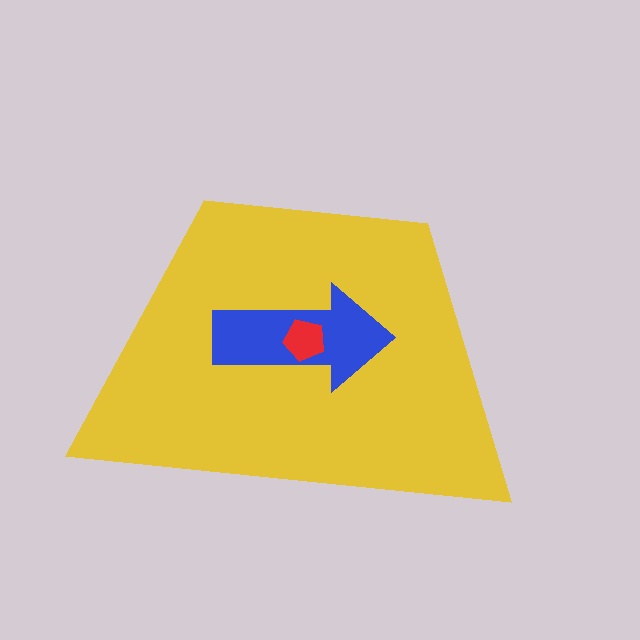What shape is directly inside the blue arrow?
The red pentagon.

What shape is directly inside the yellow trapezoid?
The blue arrow.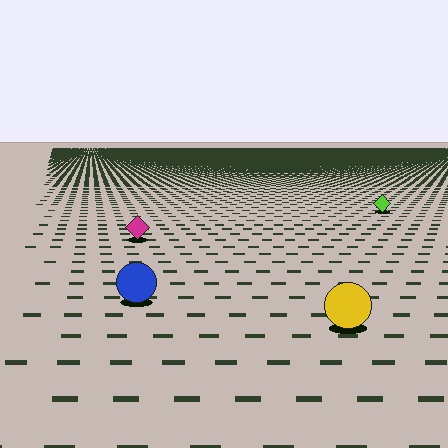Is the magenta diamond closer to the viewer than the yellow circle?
No. The yellow circle is closer — you can tell from the texture gradient: the ground texture is coarser near it.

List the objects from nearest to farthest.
From nearest to farthest: the yellow circle, the blue circle, the magenta diamond, the lime diamond.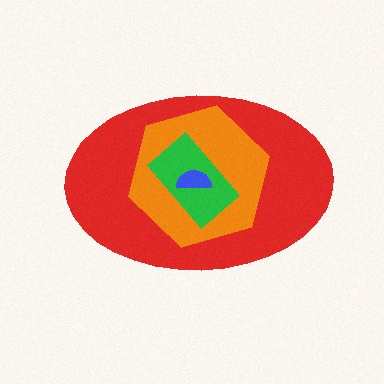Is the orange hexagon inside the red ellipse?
Yes.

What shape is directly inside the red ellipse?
The orange hexagon.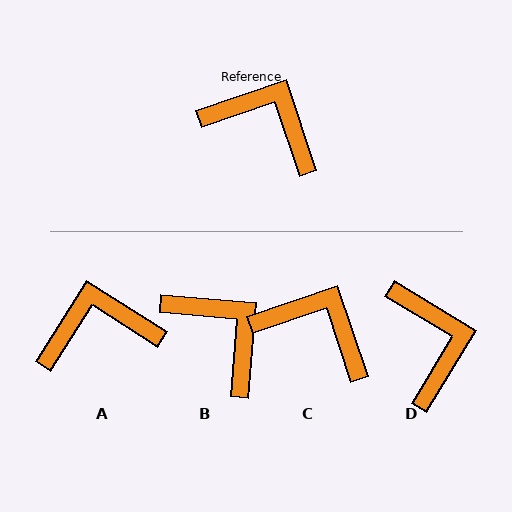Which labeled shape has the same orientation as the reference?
C.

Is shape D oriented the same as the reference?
No, it is off by about 50 degrees.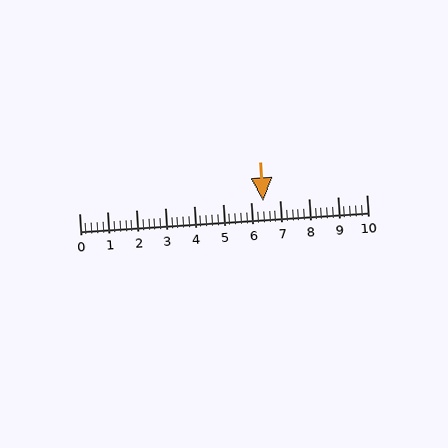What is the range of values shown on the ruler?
The ruler shows values from 0 to 10.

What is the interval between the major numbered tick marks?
The major tick marks are spaced 1 units apart.